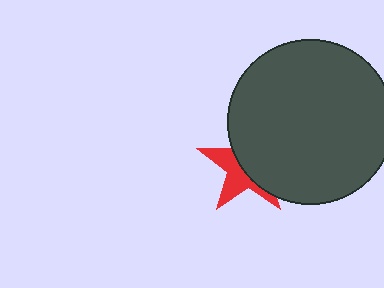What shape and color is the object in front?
The object in front is a dark gray circle.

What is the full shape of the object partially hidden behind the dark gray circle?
The partially hidden object is a red star.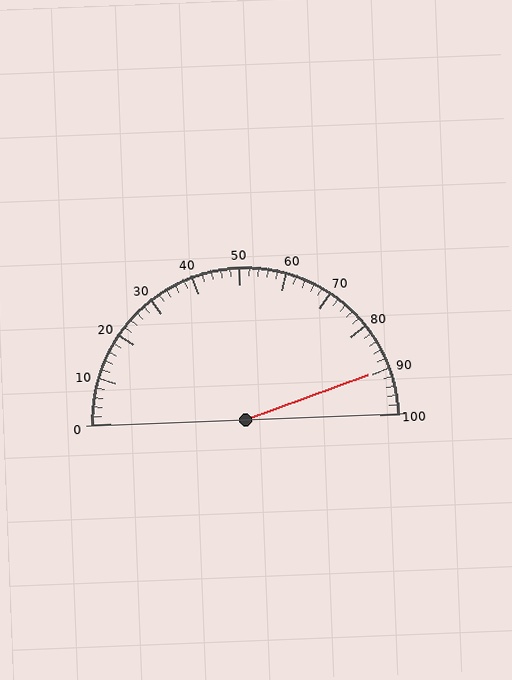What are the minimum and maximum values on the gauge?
The gauge ranges from 0 to 100.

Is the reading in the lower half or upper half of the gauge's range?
The reading is in the upper half of the range (0 to 100).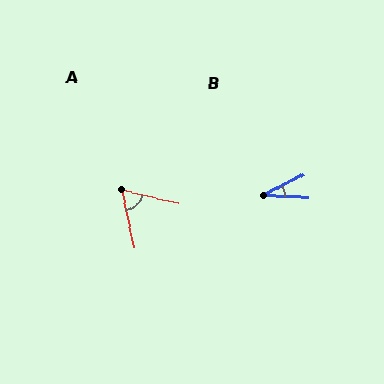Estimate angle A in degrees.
Approximately 64 degrees.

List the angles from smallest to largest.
B (30°), A (64°).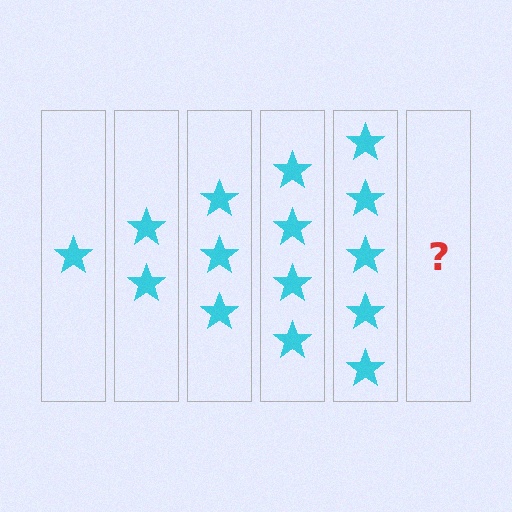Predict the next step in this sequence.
The next step is 6 stars.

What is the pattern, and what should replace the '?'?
The pattern is that each step adds one more star. The '?' should be 6 stars.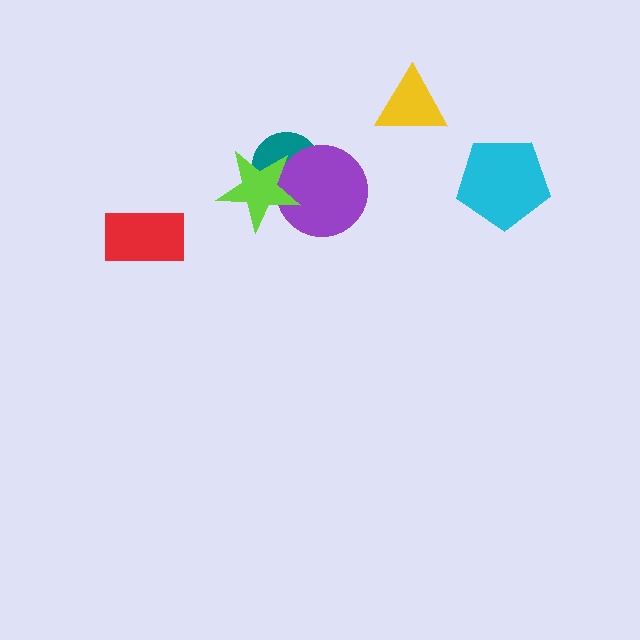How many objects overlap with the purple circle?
2 objects overlap with the purple circle.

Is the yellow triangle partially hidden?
No, no other shape covers it.